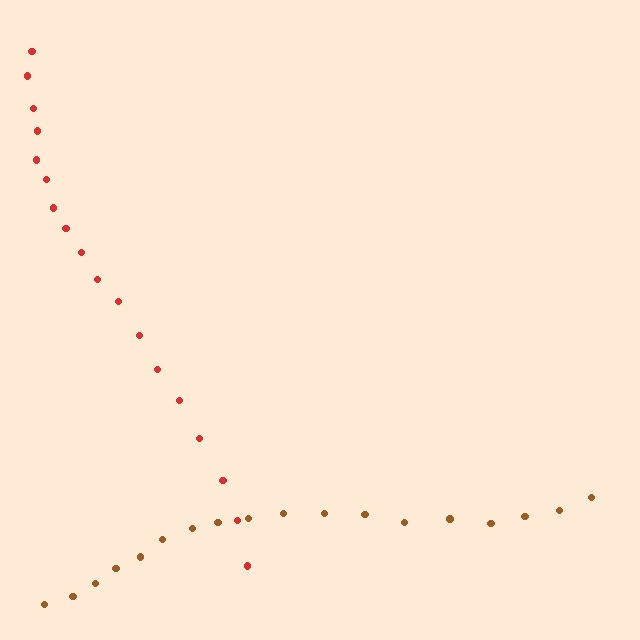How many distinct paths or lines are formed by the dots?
There are 2 distinct paths.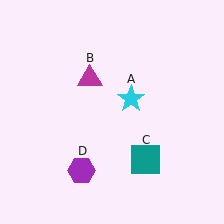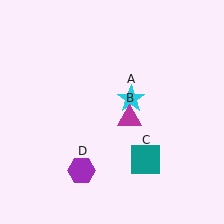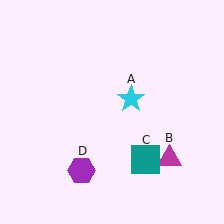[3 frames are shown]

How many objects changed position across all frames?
1 object changed position: magenta triangle (object B).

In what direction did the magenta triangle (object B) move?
The magenta triangle (object B) moved down and to the right.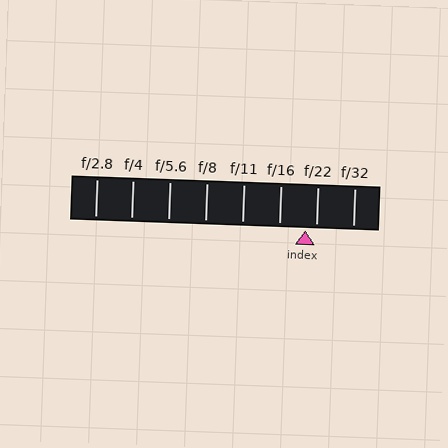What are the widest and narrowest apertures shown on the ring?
The widest aperture shown is f/2.8 and the narrowest is f/32.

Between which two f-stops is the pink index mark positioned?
The index mark is between f/16 and f/22.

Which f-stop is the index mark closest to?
The index mark is closest to f/22.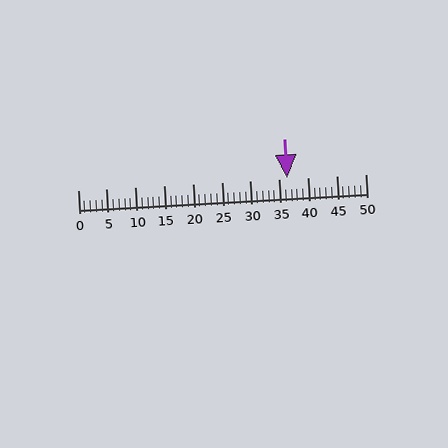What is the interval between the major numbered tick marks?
The major tick marks are spaced 5 units apart.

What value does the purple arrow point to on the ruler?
The purple arrow points to approximately 36.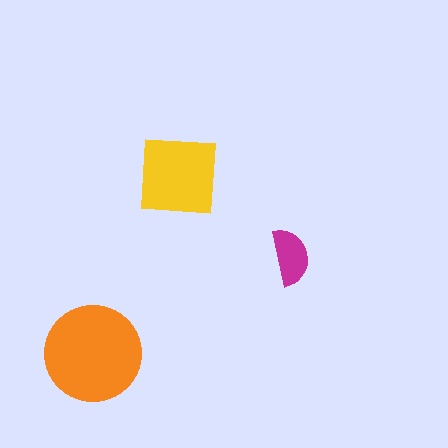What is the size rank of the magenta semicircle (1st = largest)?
3rd.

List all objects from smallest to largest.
The magenta semicircle, the yellow square, the orange circle.